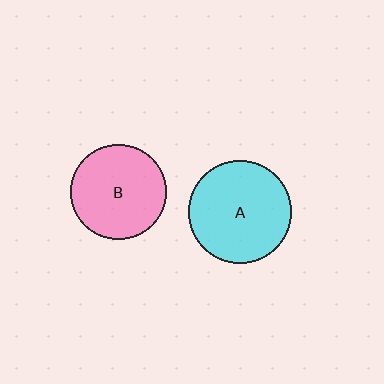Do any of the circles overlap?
No, none of the circles overlap.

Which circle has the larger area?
Circle A (cyan).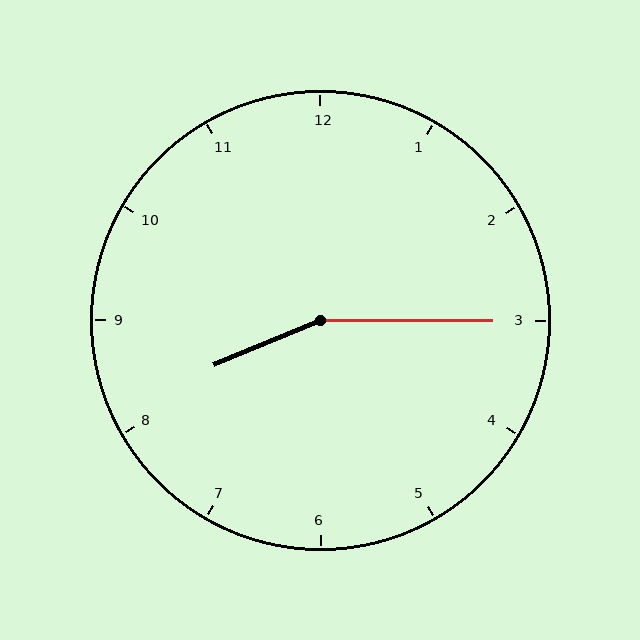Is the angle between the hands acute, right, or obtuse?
It is obtuse.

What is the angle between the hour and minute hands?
Approximately 158 degrees.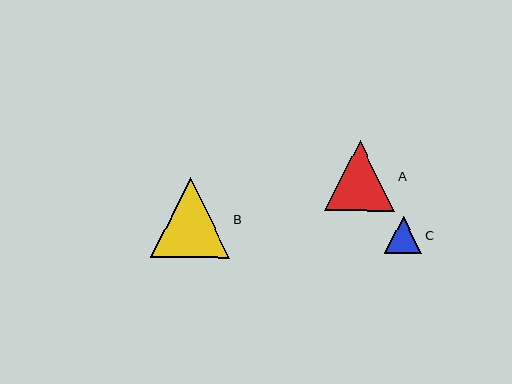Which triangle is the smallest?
Triangle C is the smallest with a size of approximately 38 pixels.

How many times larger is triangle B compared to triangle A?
Triangle B is approximately 1.1 times the size of triangle A.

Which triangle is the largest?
Triangle B is the largest with a size of approximately 79 pixels.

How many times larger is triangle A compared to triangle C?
Triangle A is approximately 1.9 times the size of triangle C.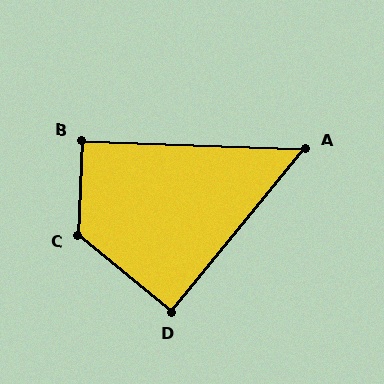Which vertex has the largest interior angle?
C, at approximately 127 degrees.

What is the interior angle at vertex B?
Approximately 90 degrees (approximately right).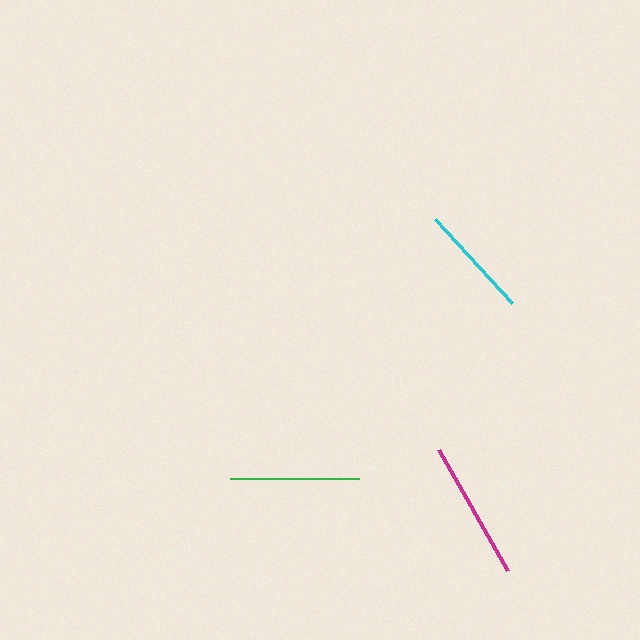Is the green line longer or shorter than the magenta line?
The magenta line is longer than the green line.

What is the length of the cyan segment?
The cyan segment is approximately 114 pixels long.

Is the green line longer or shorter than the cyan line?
The green line is longer than the cyan line.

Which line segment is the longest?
The magenta line is the longest at approximately 139 pixels.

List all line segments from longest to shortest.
From longest to shortest: magenta, green, cyan.